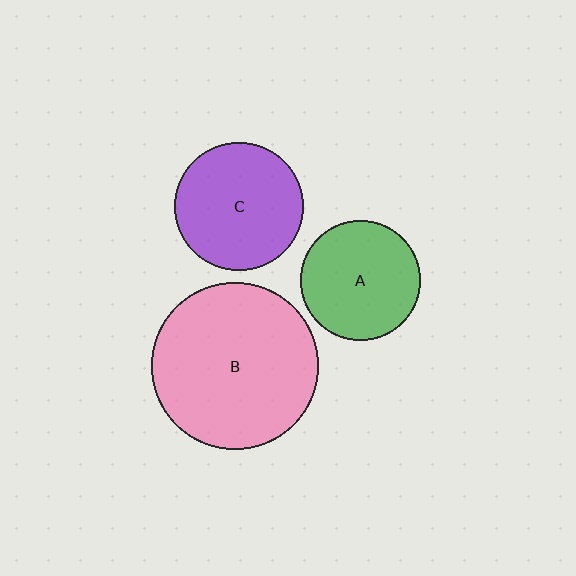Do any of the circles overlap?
No, none of the circles overlap.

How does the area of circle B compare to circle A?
Approximately 1.9 times.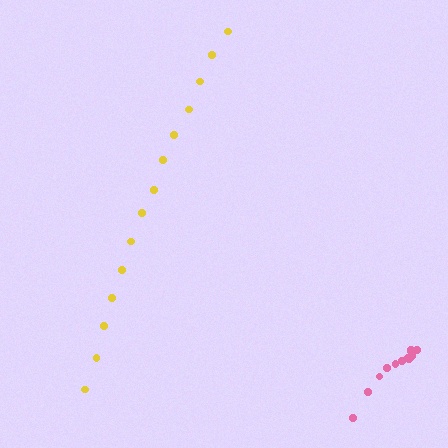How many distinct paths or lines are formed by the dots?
There are 2 distinct paths.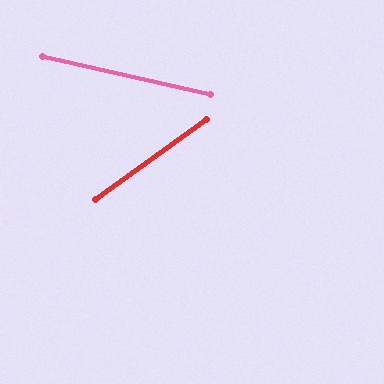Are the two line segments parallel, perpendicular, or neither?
Neither parallel nor perpendicular — they differ by about 49°.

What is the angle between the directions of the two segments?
Approximately 49 degrees.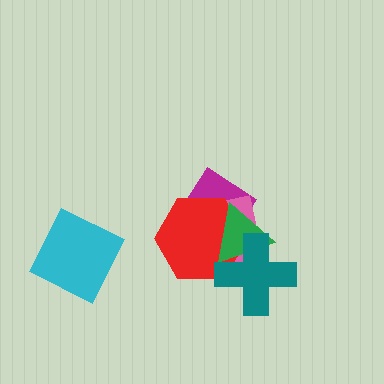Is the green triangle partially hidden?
Yes, it is partially covered by another shape.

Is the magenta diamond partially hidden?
Yes, it is partially covered by another shape.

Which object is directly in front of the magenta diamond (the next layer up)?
The pink rectangle is directly in front of the magenta diamond.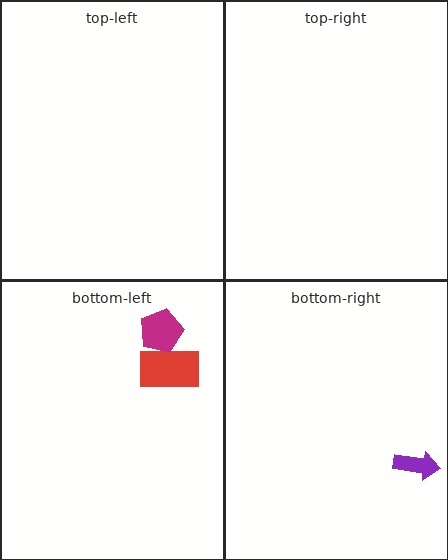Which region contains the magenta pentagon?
The bottom-left region.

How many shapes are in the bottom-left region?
2.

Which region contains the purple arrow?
The bottom-right region.